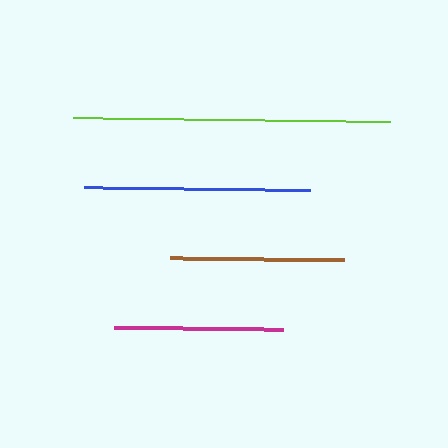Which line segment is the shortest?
The magenta line is the shortest at approximately 169 pixels.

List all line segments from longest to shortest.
From longest to shortest: lime, blue, brown, magenta.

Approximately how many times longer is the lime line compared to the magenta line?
The lime line is approximately 1.9 times the length of the magenta line.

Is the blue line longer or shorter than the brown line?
The blue line is longer than the brown line.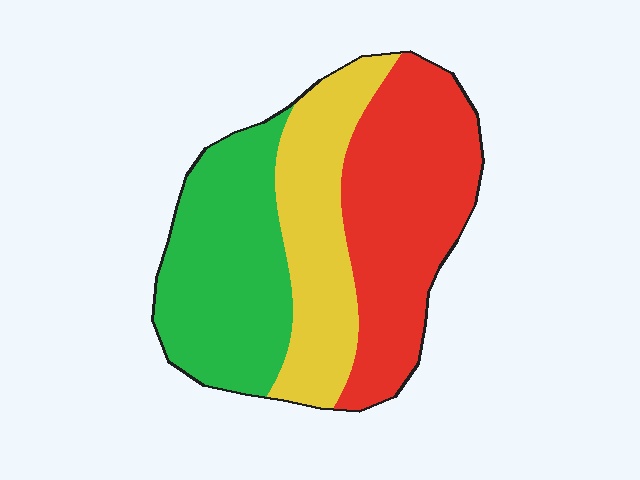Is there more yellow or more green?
Green.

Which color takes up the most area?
Red, at roughly 40%.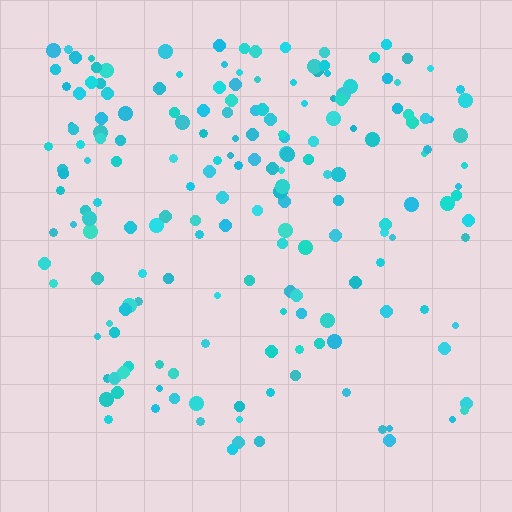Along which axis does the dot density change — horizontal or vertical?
Vertical.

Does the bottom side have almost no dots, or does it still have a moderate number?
Still a moderate number, just noticeably fewer than the top.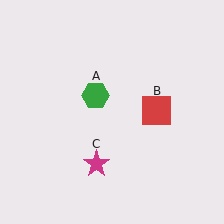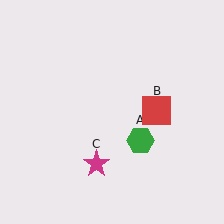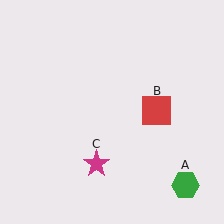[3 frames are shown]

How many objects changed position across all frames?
1 object changed position: green hexagon (object A).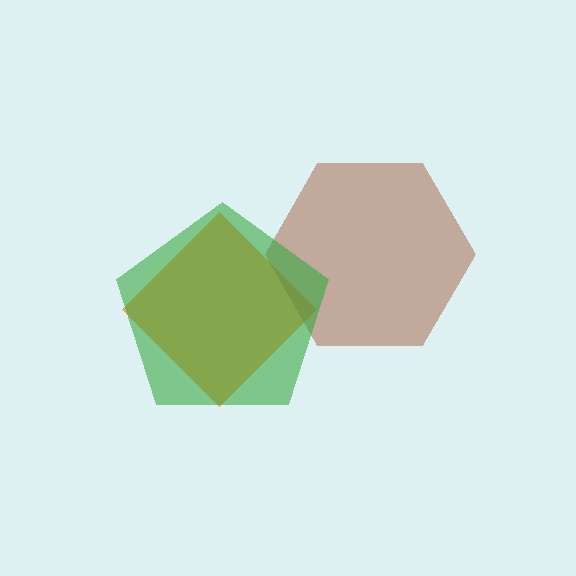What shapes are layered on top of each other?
The layered shapes are: an orange diamond, a brown hexagon, a green pentagon.